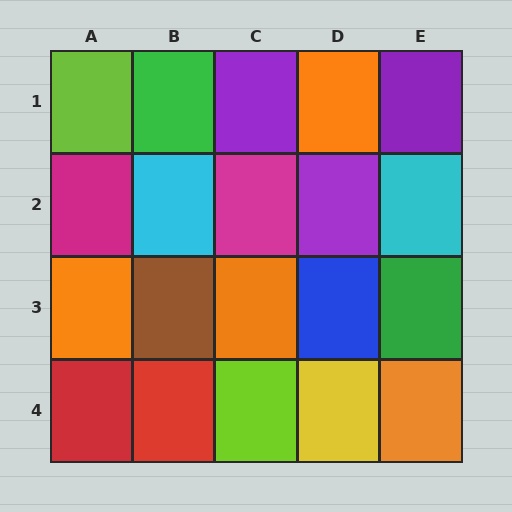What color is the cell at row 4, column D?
Yellow.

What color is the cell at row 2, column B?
Cyan.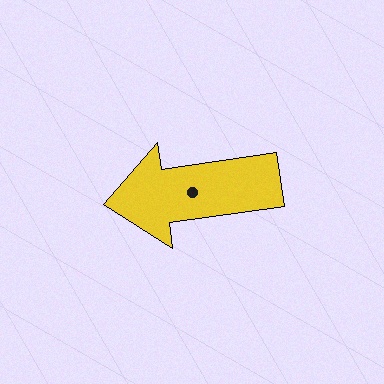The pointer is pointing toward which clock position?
Roughly 9 o'clock.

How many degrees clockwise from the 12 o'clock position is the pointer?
Approximately 262 degrees.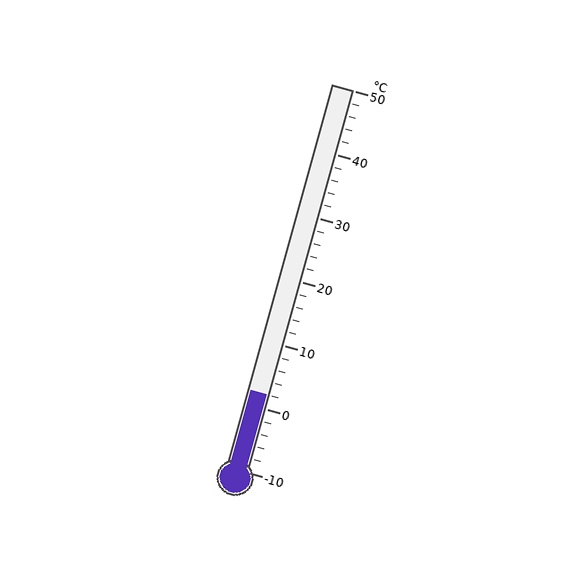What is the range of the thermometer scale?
The thermometer scale ranges from -10°C to 50°C.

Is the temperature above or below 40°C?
The temperature is below 40°C.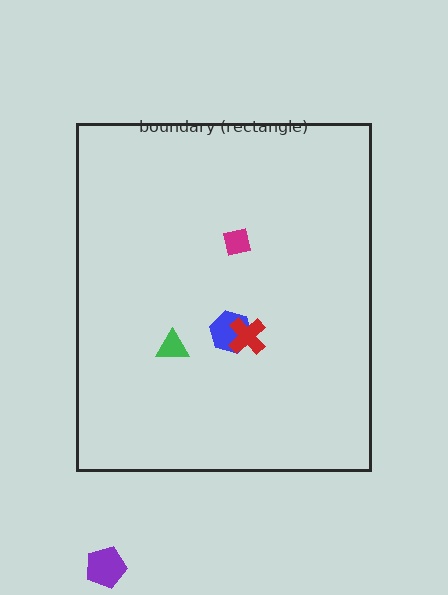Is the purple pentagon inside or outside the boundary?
Outside.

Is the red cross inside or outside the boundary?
Inside.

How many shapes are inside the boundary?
4 inside, 1 outside.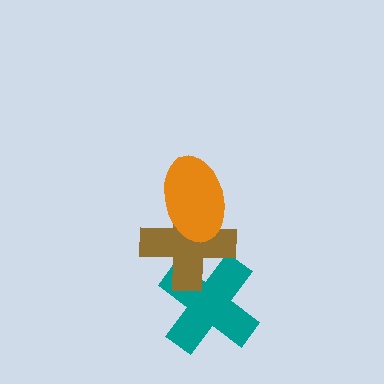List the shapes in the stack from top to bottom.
From top to bottom: the orange ellipse, the brown cross, the teal cross.